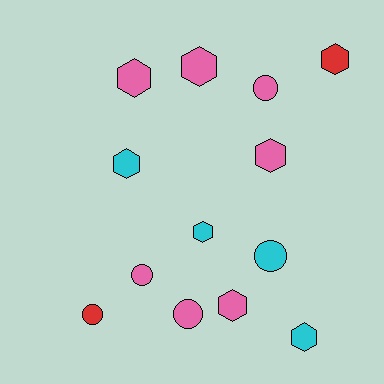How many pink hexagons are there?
There are 4 pink hexagons.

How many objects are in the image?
There are 13 objects.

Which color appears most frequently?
Pink, with 7 objects.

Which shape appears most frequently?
Hexagon, with 8 objects.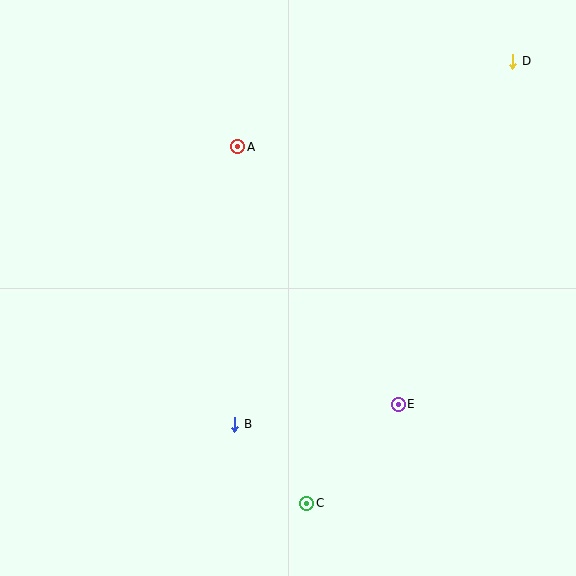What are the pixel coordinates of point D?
Point D is at (513, 61).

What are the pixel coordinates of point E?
Point E is at (398, 404).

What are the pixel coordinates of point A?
Point A is at (238, 147).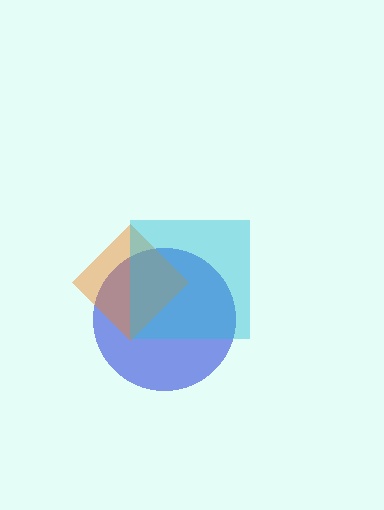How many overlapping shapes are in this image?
There are 3 overlapping shapes in the image.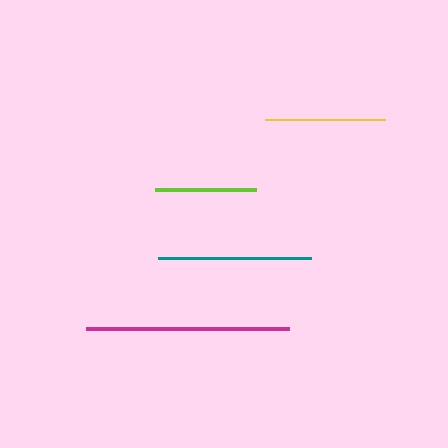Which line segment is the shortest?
The lime line is the shortest at approximately 101 pixels.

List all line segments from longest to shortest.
From longest to shortest: magenta, teal, yellow, lime.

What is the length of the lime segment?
The lime segment is approximately 101 pixels long.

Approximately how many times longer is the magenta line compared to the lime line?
The magenta line is approximately 2.0 times the length of the lime line.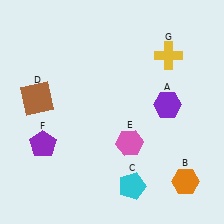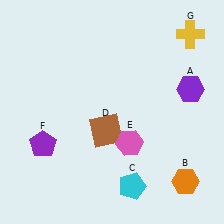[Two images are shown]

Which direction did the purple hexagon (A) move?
The purple hexagon (A) moved right.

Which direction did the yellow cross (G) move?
The yellow cross (G) moved right.